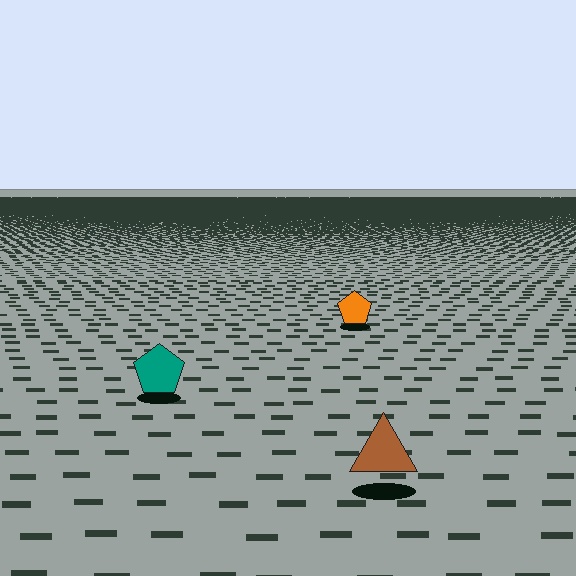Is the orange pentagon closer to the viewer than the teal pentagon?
No. The teal pentagon is closer — you can tell from the texture gradient: the ground texture is coarser near it.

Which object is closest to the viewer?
The brown triangle is closest. The texture marks near it are larger and more spread out.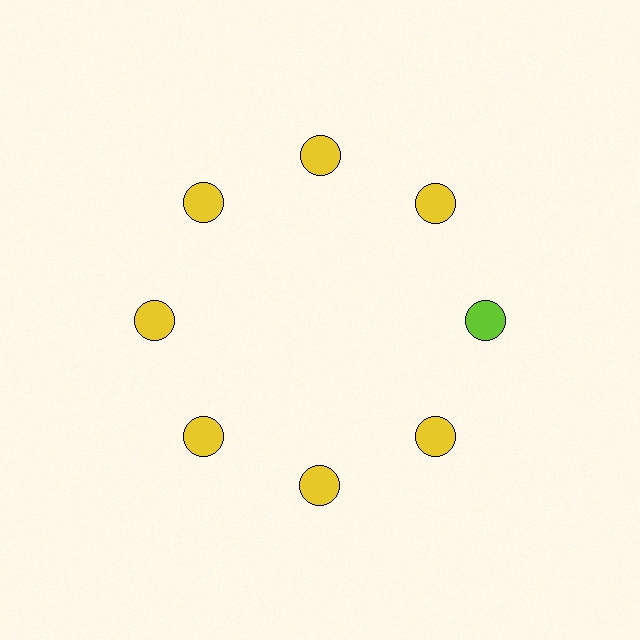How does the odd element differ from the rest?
It has a different color: lime instead of yellow.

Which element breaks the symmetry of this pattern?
The lime circle at roughly the 3 o'clock position breaks the symmetry. All other shapes are yellow circles.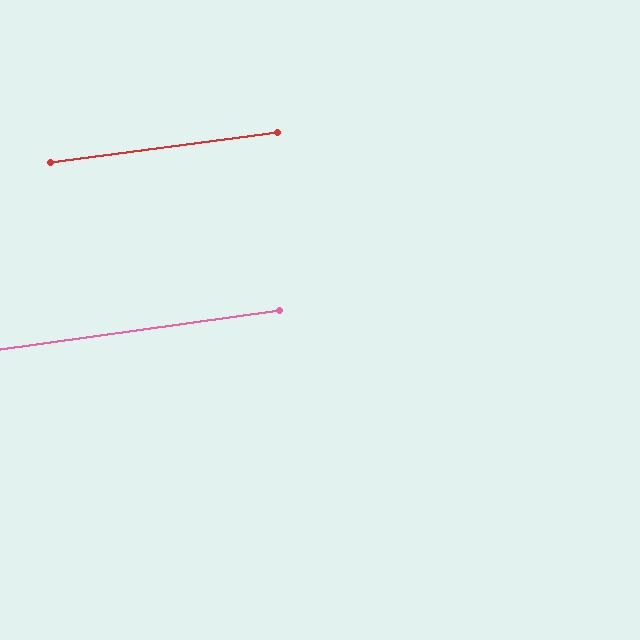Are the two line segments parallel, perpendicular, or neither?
Parallel — their directions differ by only 0.5°.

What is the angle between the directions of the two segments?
Approximately 0 degrees.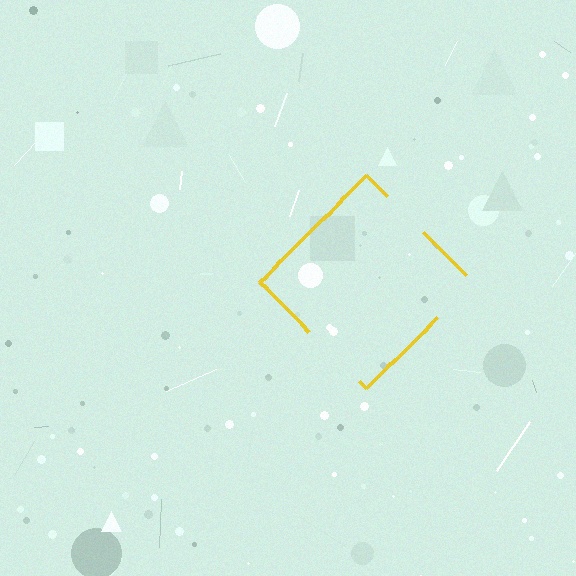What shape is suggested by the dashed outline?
The dashed outline suggests a diamond.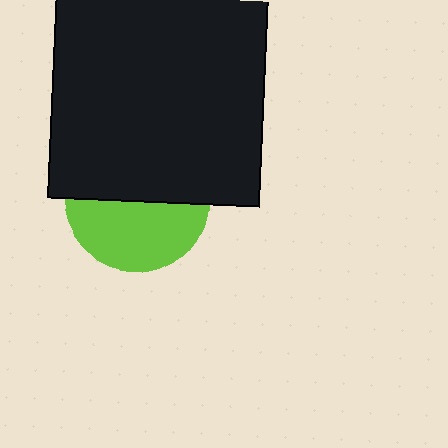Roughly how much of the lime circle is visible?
About half of it is visible (roughly 48%).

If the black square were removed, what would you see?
You would see the complete lime circle.